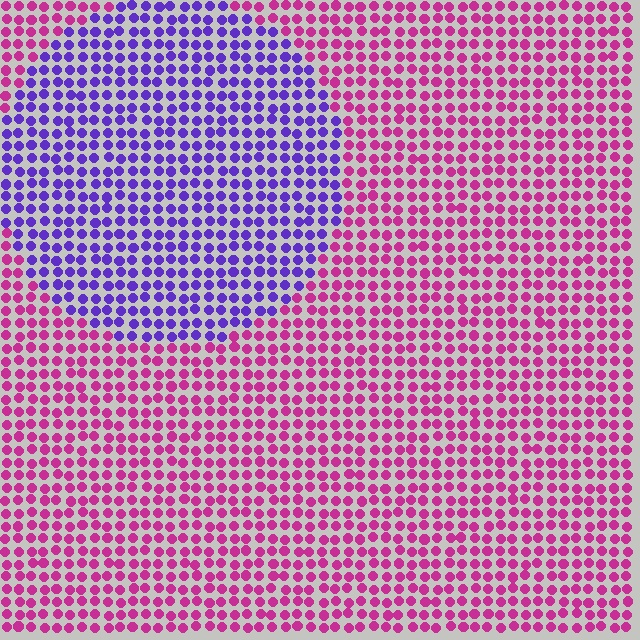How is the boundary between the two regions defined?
The boundary is defined purely by a slight shift in hue (about 60 degrees). Spacing, size, and orientation are identical on both sides.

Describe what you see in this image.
The image is filled with small magenta elements in a uniform arrangement. A circle-shaped region is visible where the elements are tinted to a slightly different hue, forming a subtle color boundary.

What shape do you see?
I see a circle.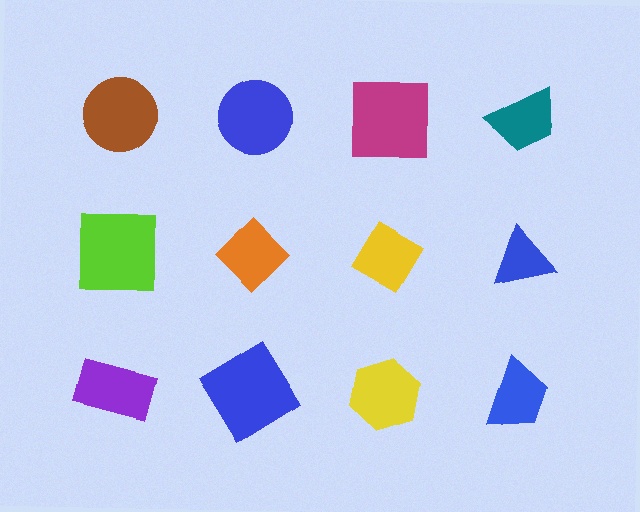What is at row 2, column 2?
An orange diamond.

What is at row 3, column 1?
A purple rectangle.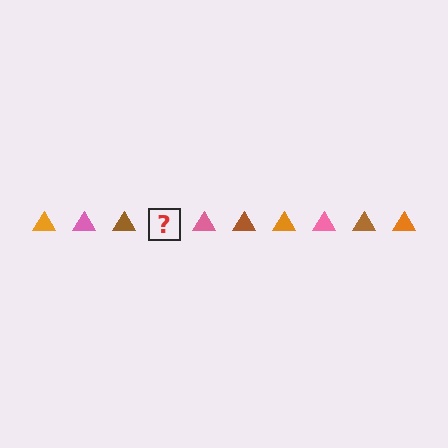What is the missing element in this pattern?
The missing element is an orange triangle.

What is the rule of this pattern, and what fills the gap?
The rule is that the pattern cycles through orange, pink, brown triangles. The gap should be filled with an orange triangle.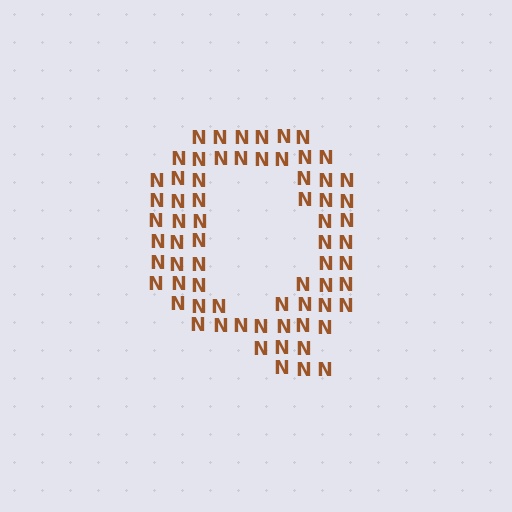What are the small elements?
The small elements are letter N's.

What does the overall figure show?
The overall figure shows the letter Q.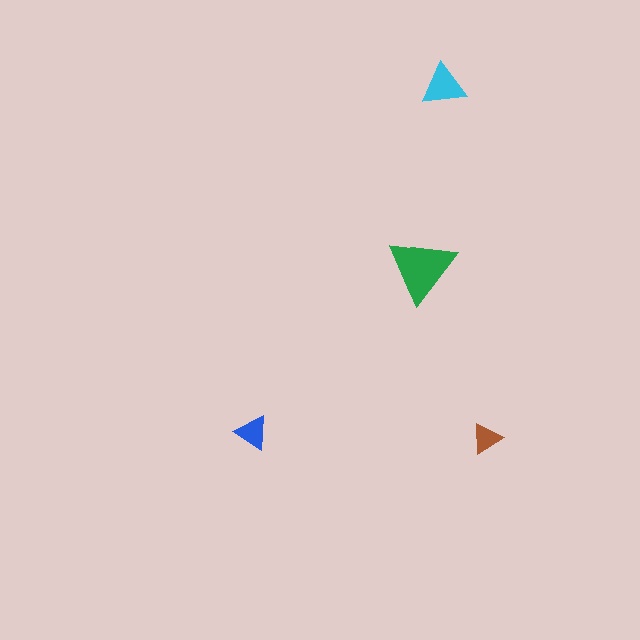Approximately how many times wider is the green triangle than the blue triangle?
About 2 times wider.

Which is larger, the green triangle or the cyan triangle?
The green one.